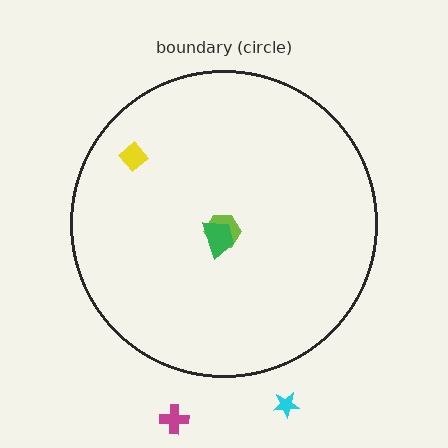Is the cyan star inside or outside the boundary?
Outside.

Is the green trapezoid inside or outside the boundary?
Inside.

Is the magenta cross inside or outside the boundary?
Outside.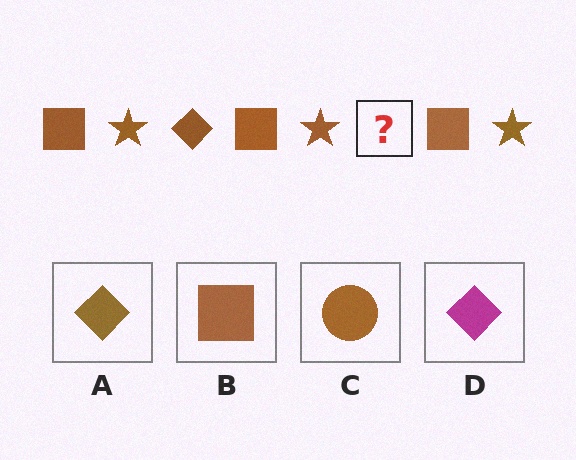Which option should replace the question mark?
Option A.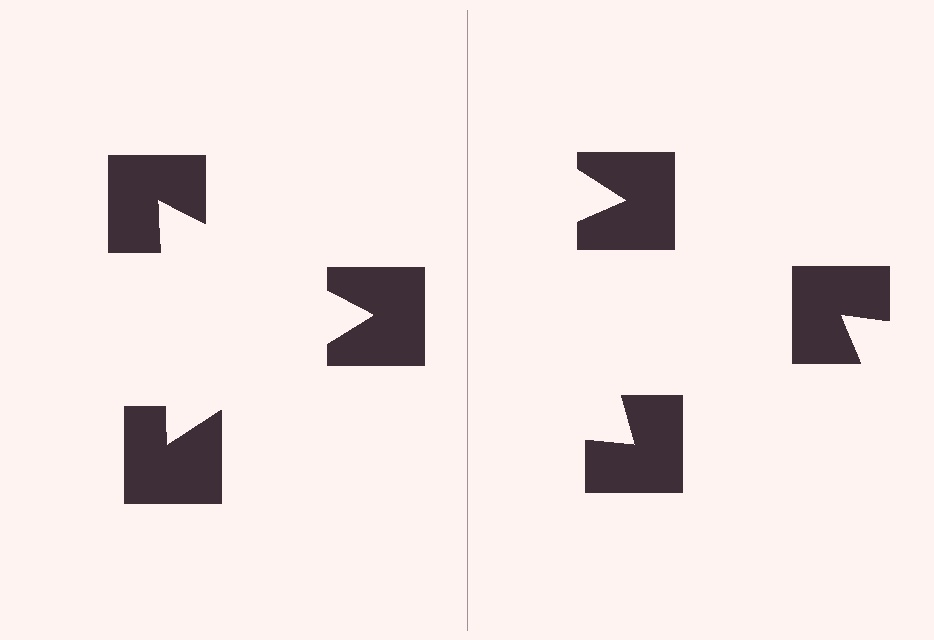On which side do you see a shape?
An illusory triangle appears on the left side. On the right side the wedge cuts are rotated, so no coherent shape forms.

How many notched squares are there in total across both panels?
6 — 3 on each side.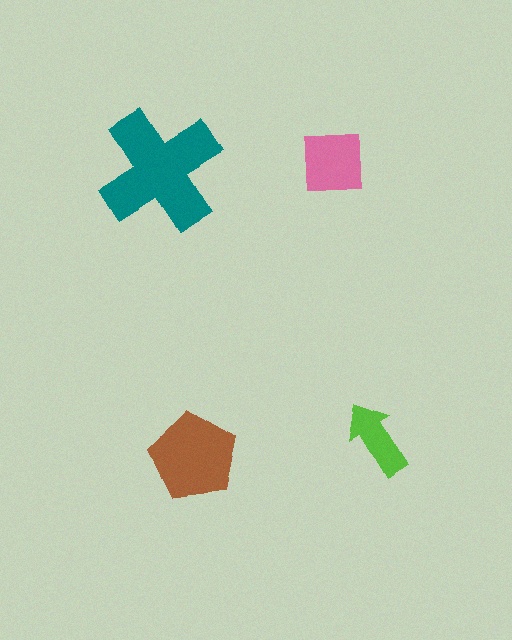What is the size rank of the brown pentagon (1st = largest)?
2nd.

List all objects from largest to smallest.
The teal cross, the brown pentagon, the pink square, the lime arrow.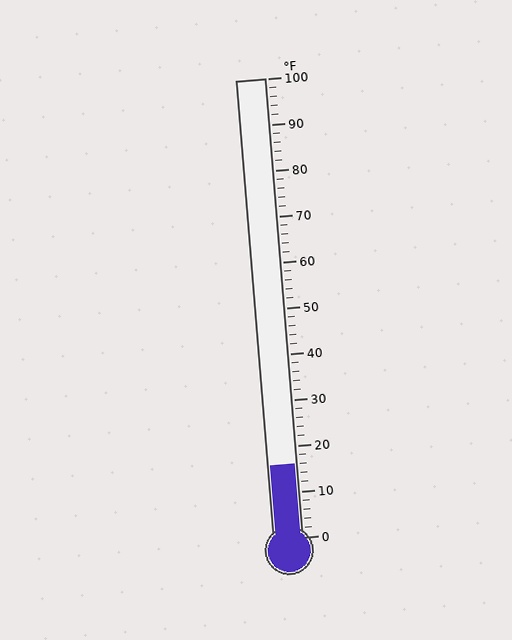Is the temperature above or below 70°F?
The temperature is below 70°F.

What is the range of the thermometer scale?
The thermometer scale ranges from 0°F to 100°F.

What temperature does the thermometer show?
The thermometer shows approximately 16°F.